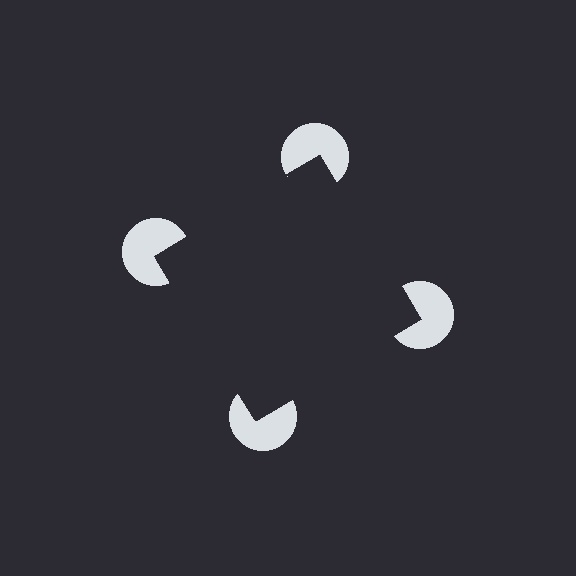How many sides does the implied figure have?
4 sides.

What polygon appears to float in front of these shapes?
An illusory square — its edges are inferred from the aligned wedge cuts in the pac-man discs, not physically drawn.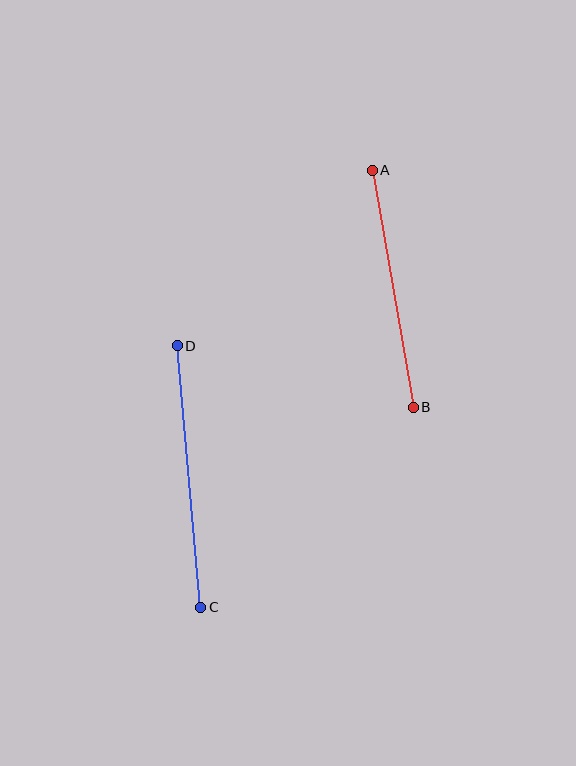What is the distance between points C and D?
The distance is approximately 263 pixels.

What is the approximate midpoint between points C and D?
The midpoint is at approximately (189, 476) pixels.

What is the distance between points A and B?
The distance is approximately 241 pixels.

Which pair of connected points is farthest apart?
Points C and D are farthest apart.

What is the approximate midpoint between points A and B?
The midpoint is at approximately (393, 289) pixels.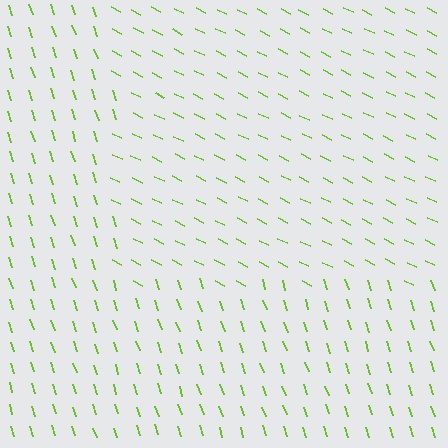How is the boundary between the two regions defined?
The boundary is defined purely by a change in line orientation (approximately 45 degrees difference). All lines are the same color and thickness.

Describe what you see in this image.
The image is filled with small lime line segments. A rectangle region in the image has lines oriented differently from the surrounding lines, creating a visible texture boundary.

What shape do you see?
I see a rectangle.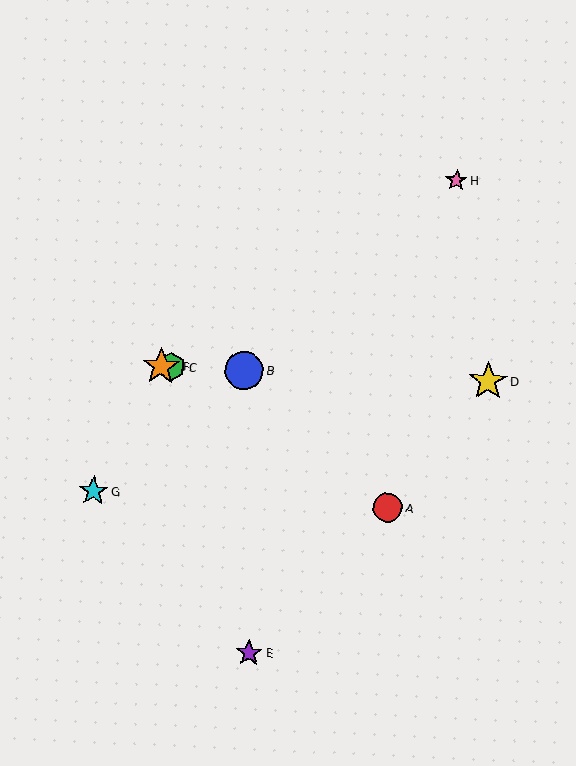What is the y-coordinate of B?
Object B is at y≈370.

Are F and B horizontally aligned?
Yes, both are at y≈367.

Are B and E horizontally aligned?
No, B is at y≈370 and E is at y≈653.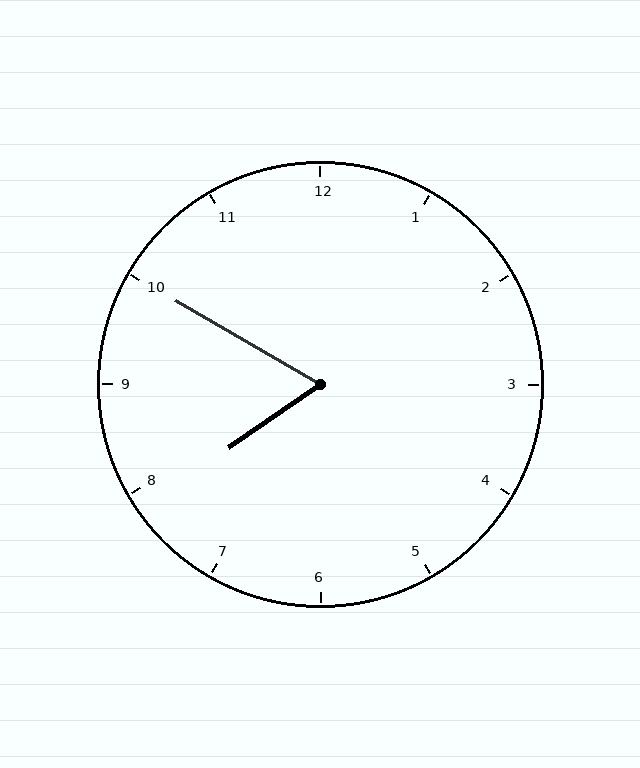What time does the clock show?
7:50.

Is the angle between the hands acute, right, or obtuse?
It is acute.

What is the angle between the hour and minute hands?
Approximately 65 degrees.